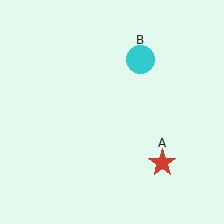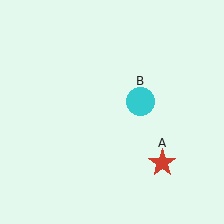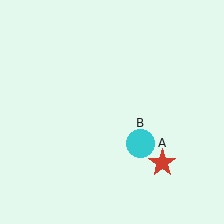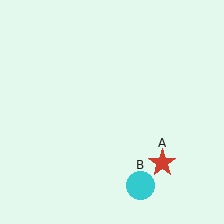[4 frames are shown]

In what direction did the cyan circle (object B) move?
The cyan circle (object B) moved down.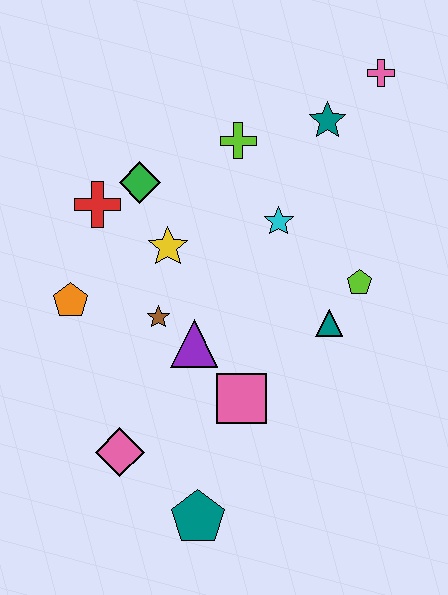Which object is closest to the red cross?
The green diamond is closest to the red cross.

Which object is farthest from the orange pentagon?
The pink cross is farthest from the orange pentagon.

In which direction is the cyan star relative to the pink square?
The cyan star is above the pink square.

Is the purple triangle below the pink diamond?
No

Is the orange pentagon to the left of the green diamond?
Yes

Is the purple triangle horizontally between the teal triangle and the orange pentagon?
Yes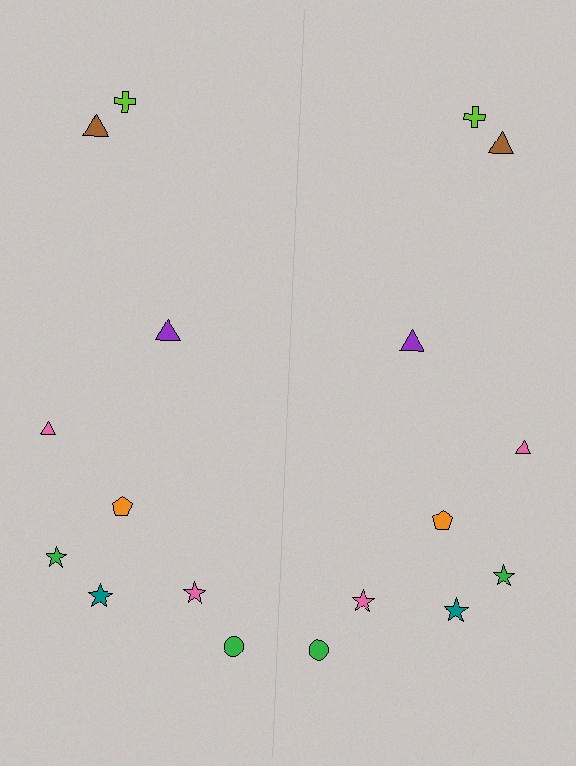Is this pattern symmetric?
Yes, this pattern has bilateral (reflection) symmetry.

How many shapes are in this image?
There are 18 shapes in this image.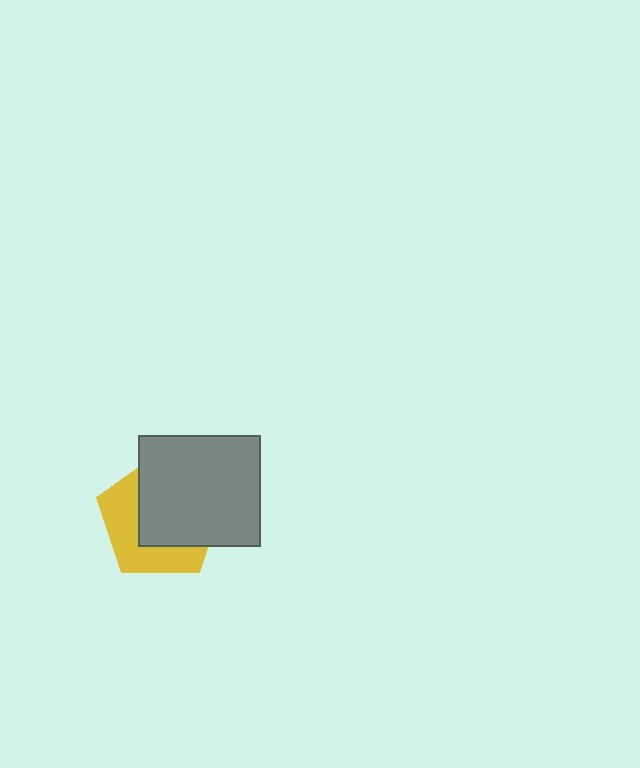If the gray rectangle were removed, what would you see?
You would see the complete yellow pentagon.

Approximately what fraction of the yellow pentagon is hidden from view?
Roughly 58% of the yellow pentagon is hidden behind the gray rectangle.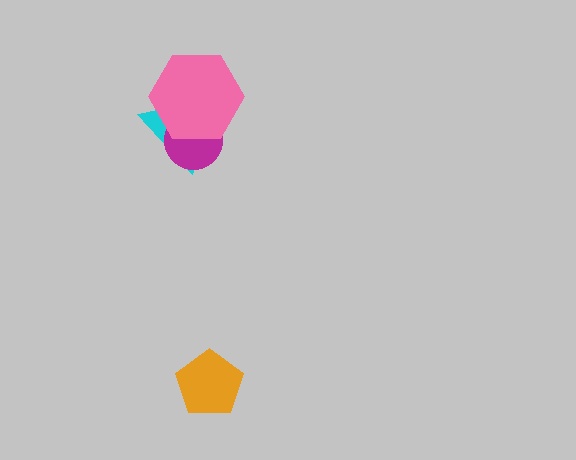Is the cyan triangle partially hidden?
Yes, it is partially covered by another shape.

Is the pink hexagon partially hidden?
No, no other shape covers it.